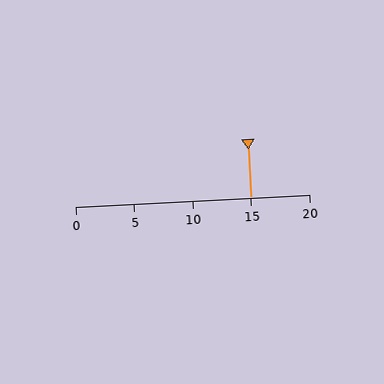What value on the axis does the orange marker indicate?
The marker indicates approximately 15.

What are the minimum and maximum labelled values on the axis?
The axis runs from 0 to 20.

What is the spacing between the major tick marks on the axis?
The major ticks are spaced 5 apart.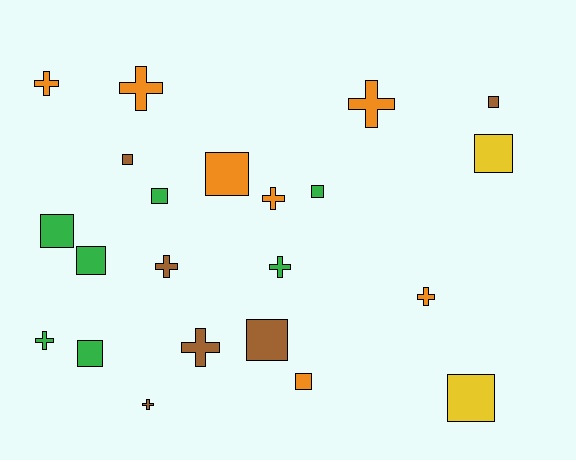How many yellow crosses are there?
There are no yellow crosses.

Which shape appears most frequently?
Square, with 12 objects.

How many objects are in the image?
There are 22 objects.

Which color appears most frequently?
Green, with 7 objects.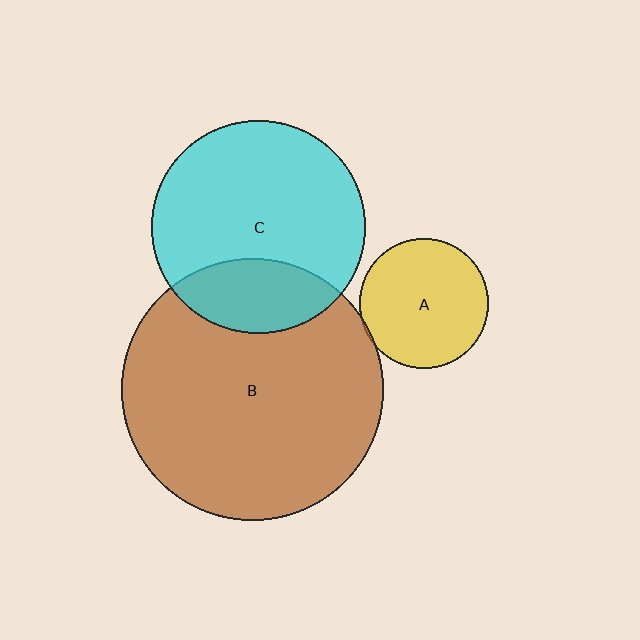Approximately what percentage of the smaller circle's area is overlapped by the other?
Approximately 5%.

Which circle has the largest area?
Circle B (brown).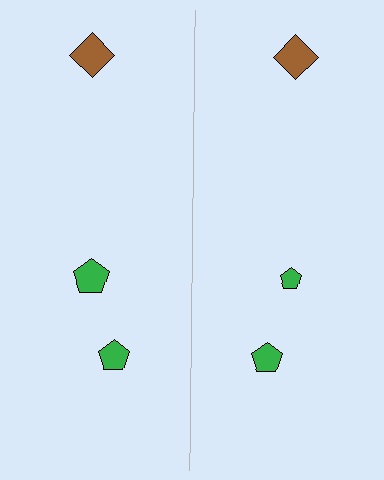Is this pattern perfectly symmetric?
No, the pattern is not perfectly symmetric. The green pentagon on the right side has a different size than its mirror counterpart.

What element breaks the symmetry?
The green pentagon on the right side has a different size than its mirror counterpart.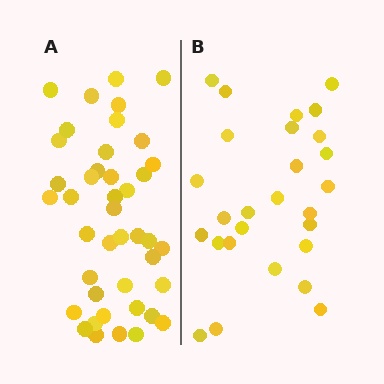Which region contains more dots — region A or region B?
Region A (the left region) has more dots.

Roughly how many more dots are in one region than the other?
Region A has approximately 15 more dots than region B.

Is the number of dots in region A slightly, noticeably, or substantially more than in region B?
Region A has substantially more. The ratio is roughly 1.6 to 1.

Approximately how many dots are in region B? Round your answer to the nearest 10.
About 30 dots. (The exact count is 27, which rounds to 30.)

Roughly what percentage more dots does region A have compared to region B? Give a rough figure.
About 55% more.